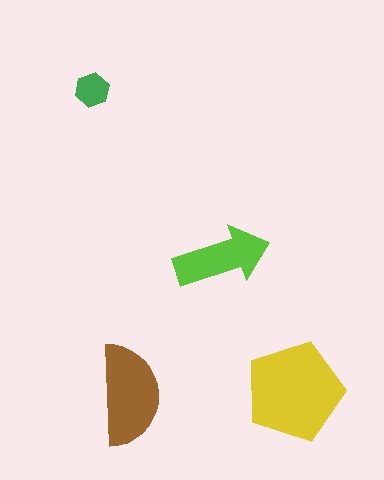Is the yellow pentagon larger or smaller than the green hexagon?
Larger.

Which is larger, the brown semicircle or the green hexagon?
The brown semicircle.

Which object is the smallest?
The green hexagon.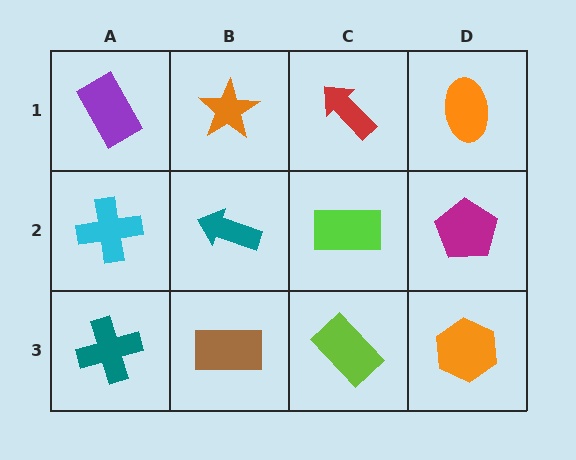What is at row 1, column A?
A purple rectangle.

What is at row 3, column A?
A teal cross.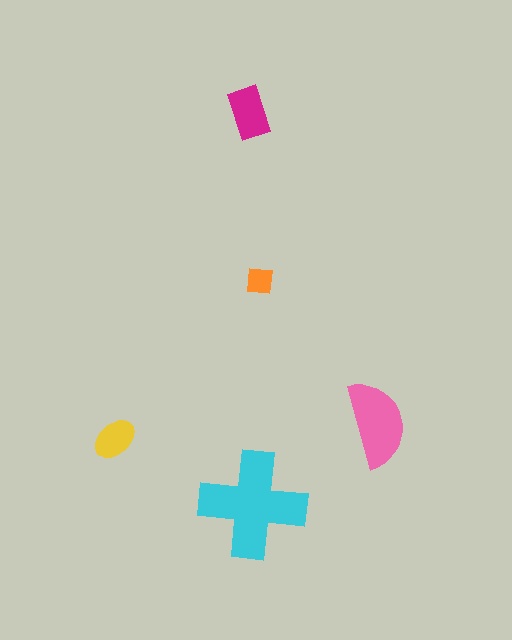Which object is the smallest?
The orange square.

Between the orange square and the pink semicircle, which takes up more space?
The pink semicircle.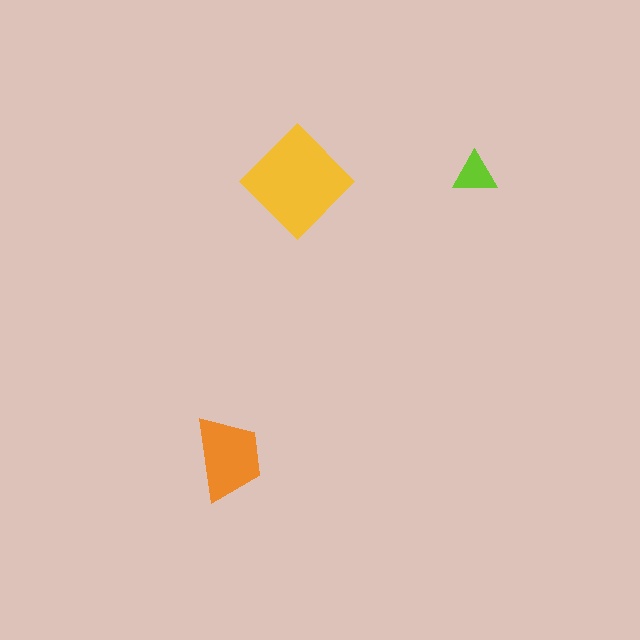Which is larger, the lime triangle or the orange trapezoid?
The orange trapezoid.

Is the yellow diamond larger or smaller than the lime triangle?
Larger.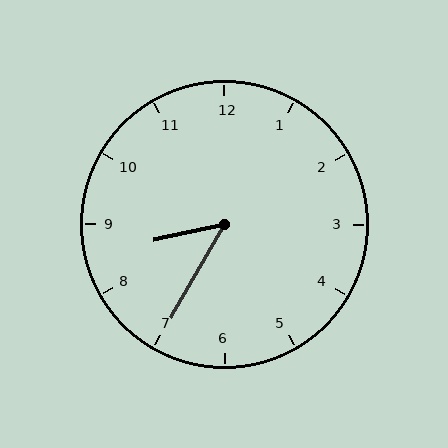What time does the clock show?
8:35.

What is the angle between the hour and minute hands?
Approximately 48 degrees.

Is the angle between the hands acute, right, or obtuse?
It is acute.